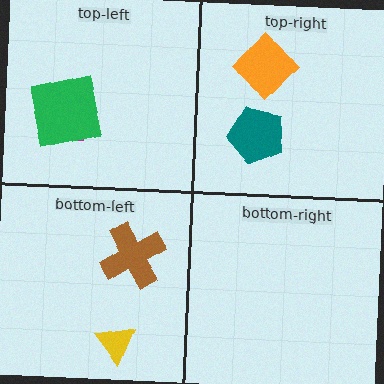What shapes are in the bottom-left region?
The yellow triangle, the brown cross.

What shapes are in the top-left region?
The magenta arrow, the green square.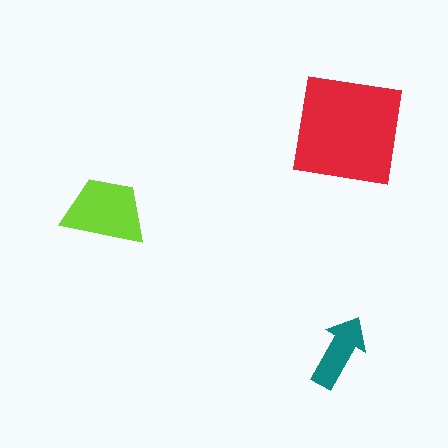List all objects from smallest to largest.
The teal arrow, the lime trapezoid, the red square.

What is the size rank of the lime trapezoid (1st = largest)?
2nd.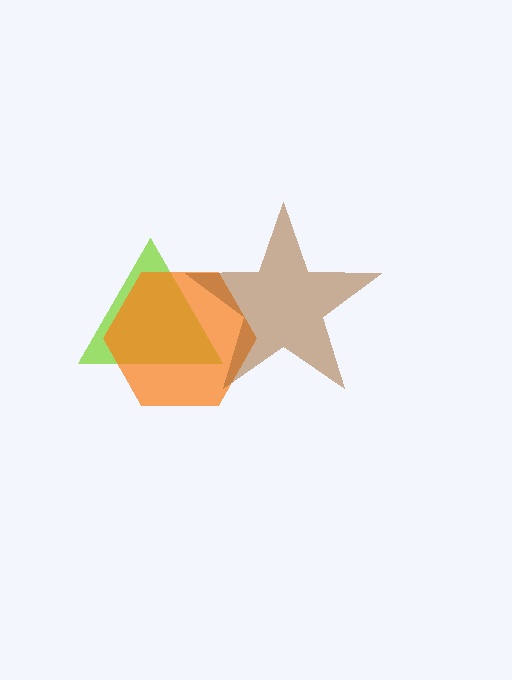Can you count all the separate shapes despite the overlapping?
Yes, there are 3 separate shapes.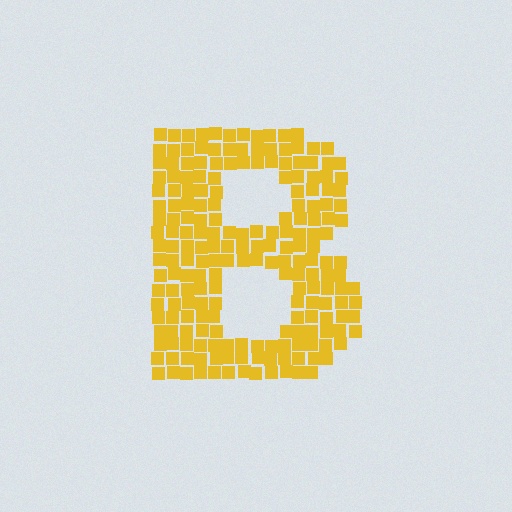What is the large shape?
The large shape is the letter B.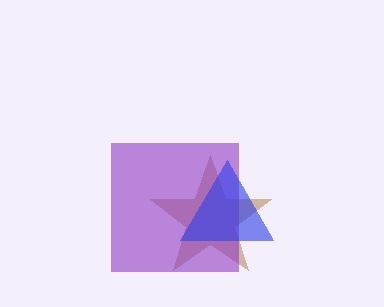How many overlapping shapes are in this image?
There are 3 overlapping shapes in the image.